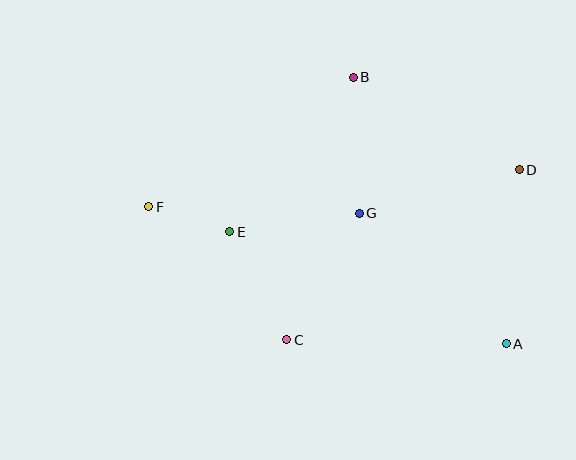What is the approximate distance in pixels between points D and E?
The distance between D and E is approximately 296 pixels.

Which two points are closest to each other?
Points E and F are closest to each other.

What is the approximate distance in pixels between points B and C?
The distance between B and C is approximately 271 pixels.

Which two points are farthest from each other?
Points A and F are farthest from each other.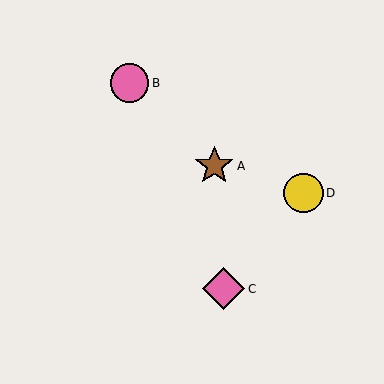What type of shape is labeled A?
Shape A is a brown star.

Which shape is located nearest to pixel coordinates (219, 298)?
The pink diamond (labeled C) at (224, 289) is nearest to that location.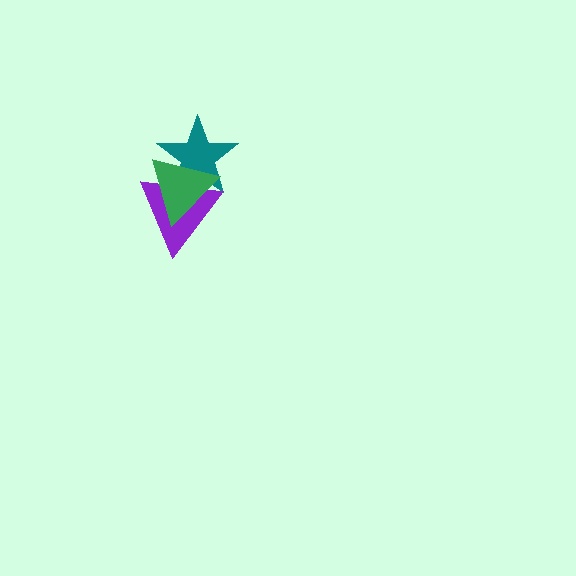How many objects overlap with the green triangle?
2 objects overlap with the green triangle.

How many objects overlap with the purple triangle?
2 objects overlap with the purple triangle.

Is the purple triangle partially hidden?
Yes, it is partially covered by another shape.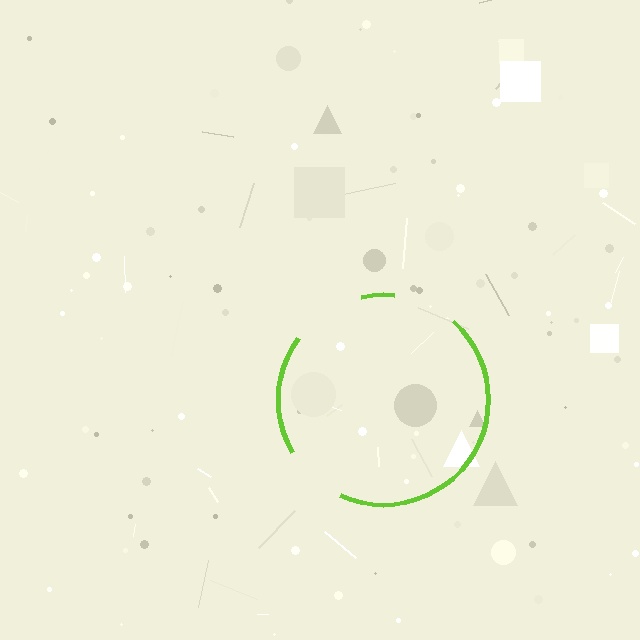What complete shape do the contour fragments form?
The contour fragments form a circle.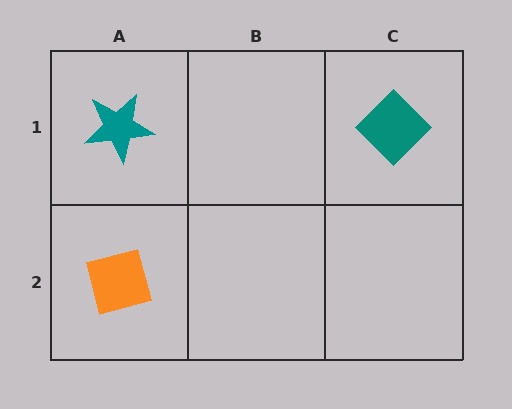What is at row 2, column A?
An orange square.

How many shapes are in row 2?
1 shape.